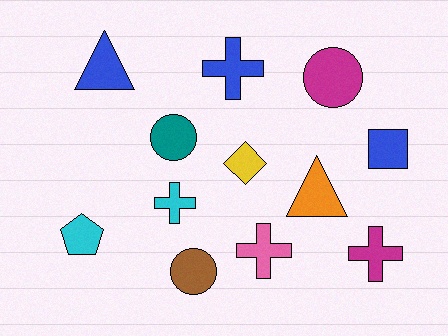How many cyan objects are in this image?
There are 2 cyan objects.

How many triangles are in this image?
There are 2 triangles.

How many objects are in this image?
There are 12 objects.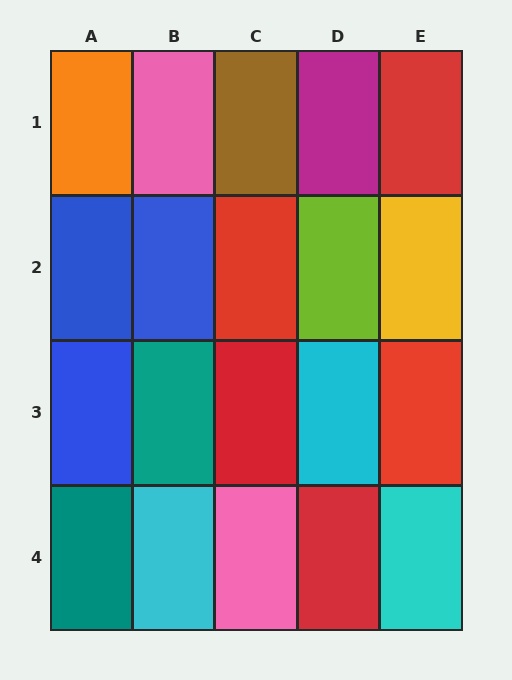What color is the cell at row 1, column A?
Orange.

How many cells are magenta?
1 cell is magenta.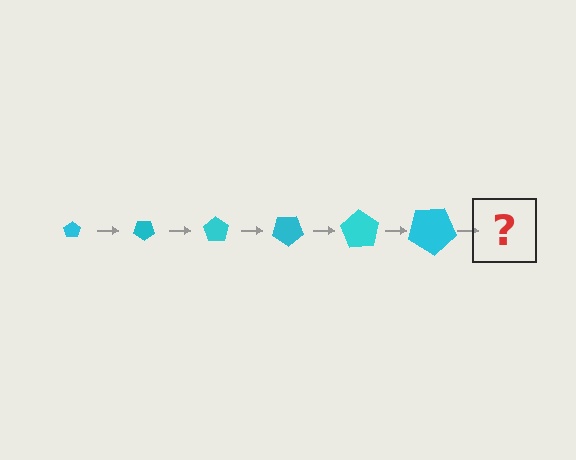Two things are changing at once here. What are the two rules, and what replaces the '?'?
The two rules are that the pentagon grows larger each step and it rotates 35 degrees each step. The '?' should be a pentagon, larger than the previous one and rotated 210 degrees from the start.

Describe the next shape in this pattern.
It should be a pentagon, larger than the previous one and rotated 210 degrees from the start.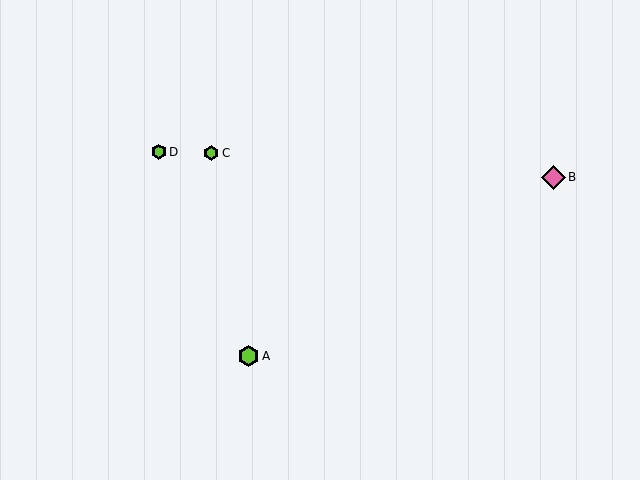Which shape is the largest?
The pink diamond (labeled B) is the largest.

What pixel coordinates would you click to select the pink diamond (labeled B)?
Click at (553, 177) to select the pink diamond B.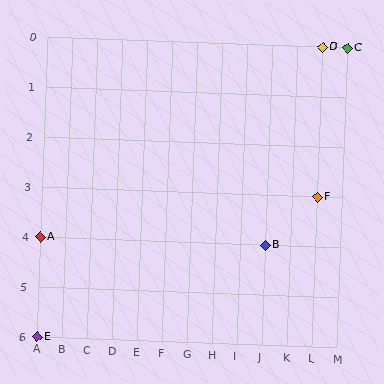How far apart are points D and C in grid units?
Points D and C are 1 column apart.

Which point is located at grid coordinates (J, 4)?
Point B is at (J, 4).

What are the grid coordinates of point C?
Point C is at grid coordinates (M, 0).